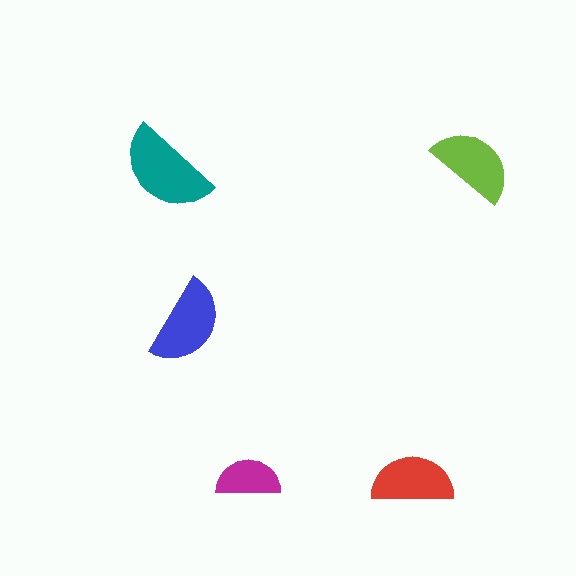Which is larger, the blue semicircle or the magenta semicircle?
The blue one.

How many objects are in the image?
There are 5 objects in the image.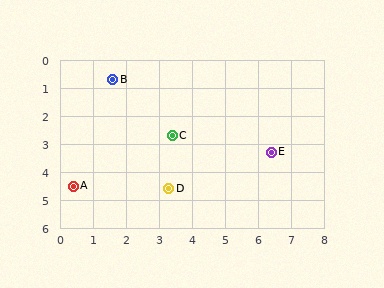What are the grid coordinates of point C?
Point C is at approximately (3.4, 2.7).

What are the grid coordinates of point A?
Point A is at approximately (0.4, 4.5).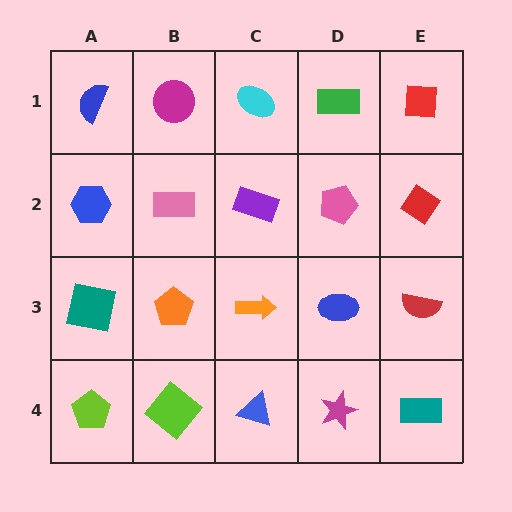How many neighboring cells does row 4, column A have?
2.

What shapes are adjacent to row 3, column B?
A pink rectangle (row 2, column B), a lime diamond (row 4, column B), a teal square (row 3, column A), an orange arrow (row 3, column C).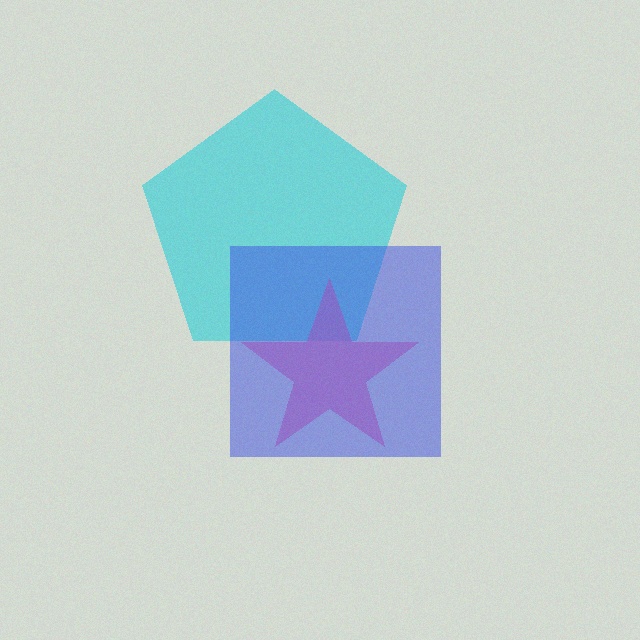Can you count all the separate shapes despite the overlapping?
Yes, there are 3 separate shapes.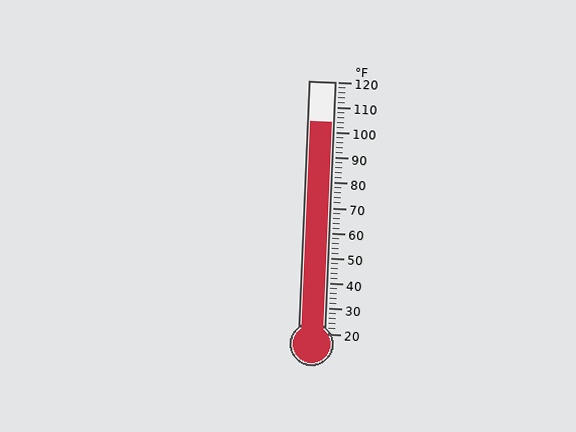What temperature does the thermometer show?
The thermometer shows approximately 104°F.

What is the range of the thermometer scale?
The thermometer scale ranges from 20°F to 120°F.